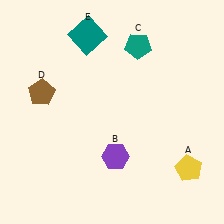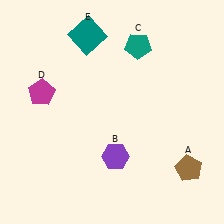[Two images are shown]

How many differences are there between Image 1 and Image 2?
There are 2 differences between the two images.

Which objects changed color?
A changed from yellow to brown. D changed from brown to magenta.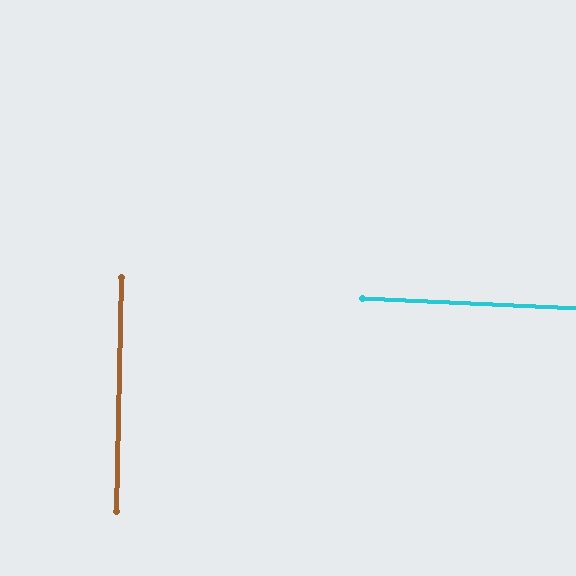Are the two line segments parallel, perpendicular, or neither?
Perpendicular — they meet at approximately 89°.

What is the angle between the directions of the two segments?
Approximately 89 degrees.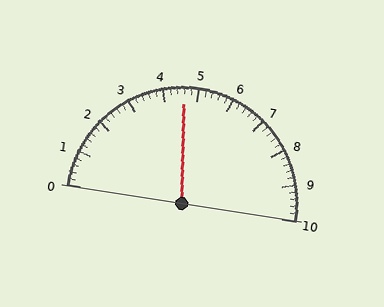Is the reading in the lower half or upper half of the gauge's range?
The reading is in the lower half of the range (0 to 10).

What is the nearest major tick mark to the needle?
The nearest major tick mark is 5.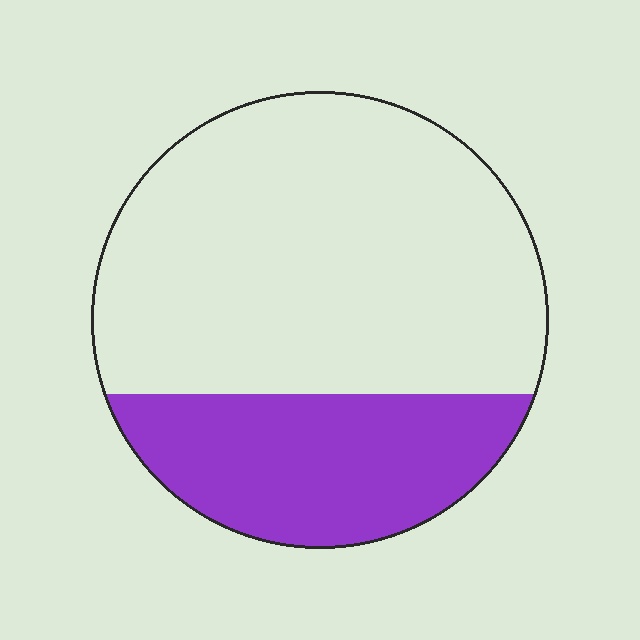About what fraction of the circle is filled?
About one third (1/3).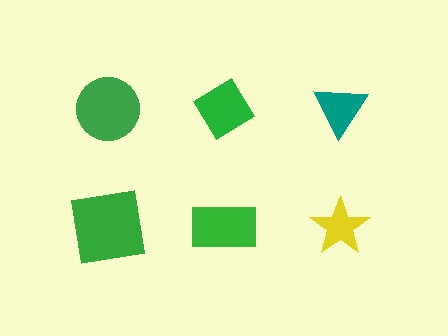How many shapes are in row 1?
3 shapes.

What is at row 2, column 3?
A yellow star.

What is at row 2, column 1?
A green square.